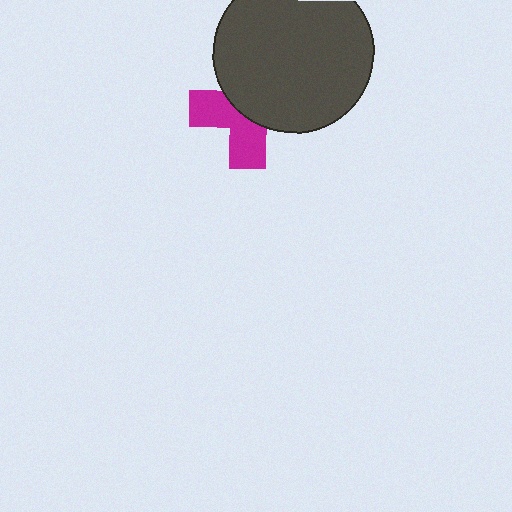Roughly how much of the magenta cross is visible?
About half of it is visible (roughly 45%).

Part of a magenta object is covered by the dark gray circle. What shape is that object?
It is a cross.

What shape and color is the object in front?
The object in front is a dark gray circle.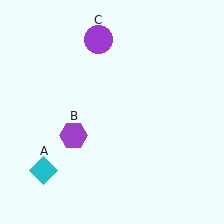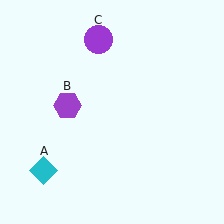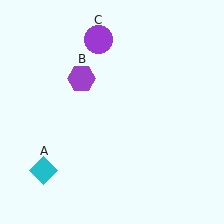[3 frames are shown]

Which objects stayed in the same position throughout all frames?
Cyan diamond (object A) and purple circle (object C) remained stationary.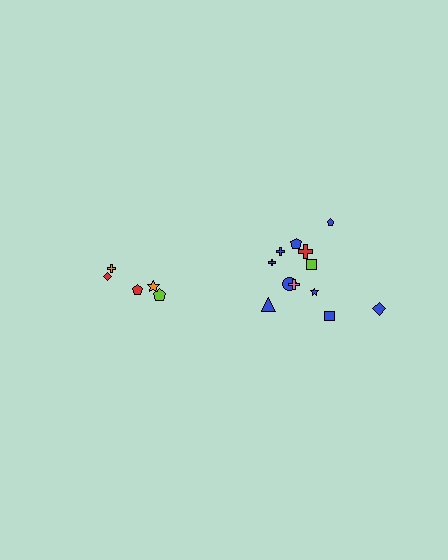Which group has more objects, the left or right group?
The right group.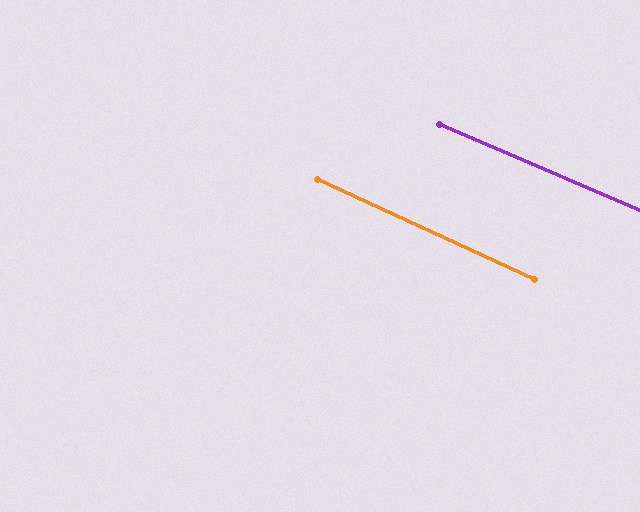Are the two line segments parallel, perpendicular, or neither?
Parallel — their directions differ by only 1.4°.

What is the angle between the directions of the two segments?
Approximately 1 degree.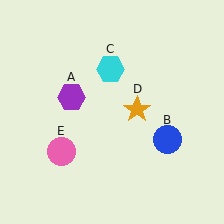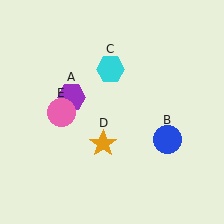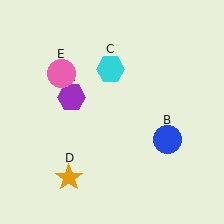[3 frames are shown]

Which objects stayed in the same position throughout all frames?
Purple hexagon (object A) and blue circle (object B) and cyan hexagon (object C) remained stationary.